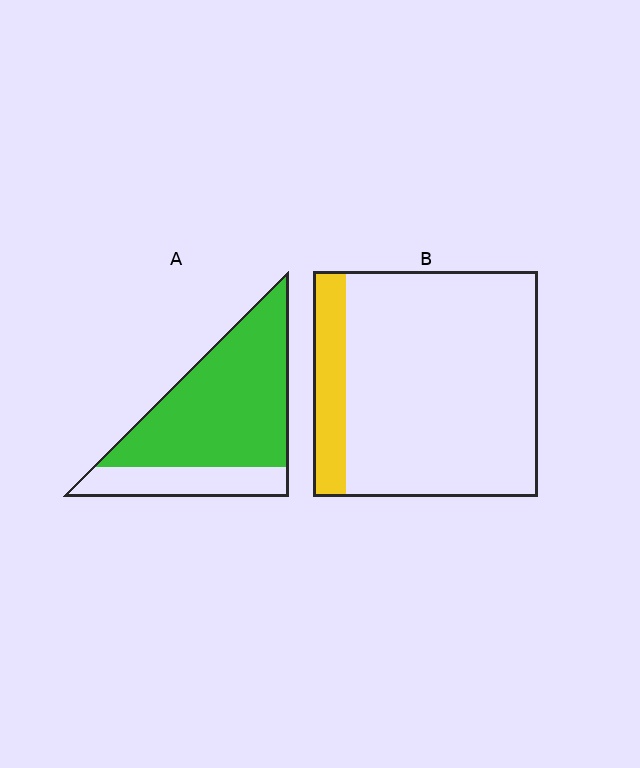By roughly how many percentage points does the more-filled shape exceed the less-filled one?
By roughly 60 percentage points (A over B).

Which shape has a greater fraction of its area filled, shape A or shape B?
Shape A.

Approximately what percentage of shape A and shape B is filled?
A is approximately 75% and B is approximately 15%.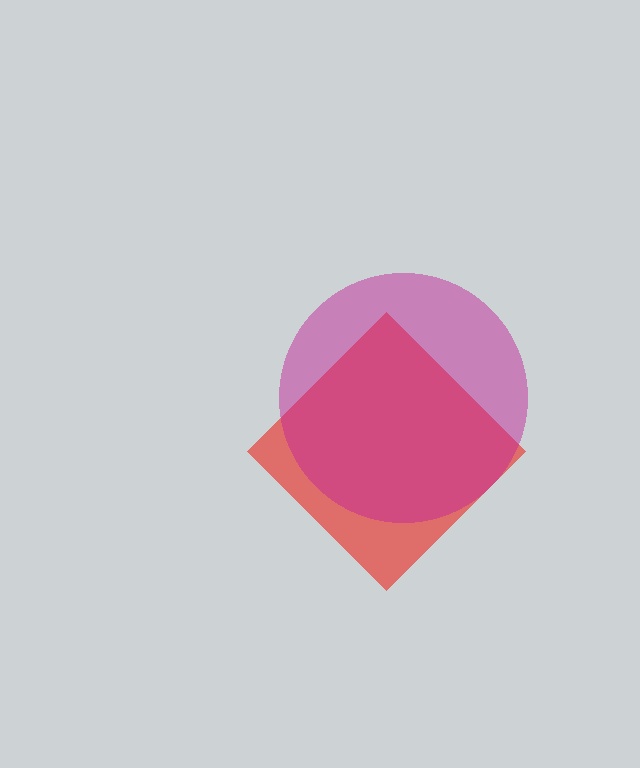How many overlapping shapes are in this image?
There are 2 overlapping shapes in the image.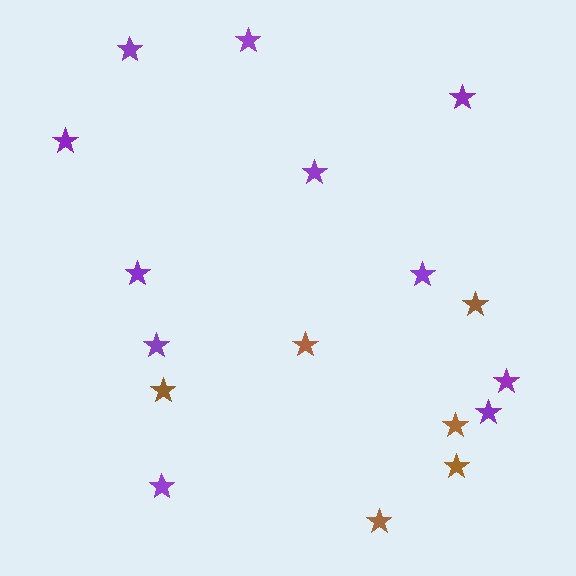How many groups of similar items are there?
There are 2 groups: one group of brown stars (6) and one group of purple stars (11).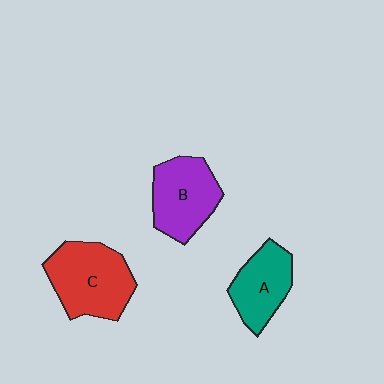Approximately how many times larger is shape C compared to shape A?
Approximately 1.4 times.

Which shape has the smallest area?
Shape A (teal).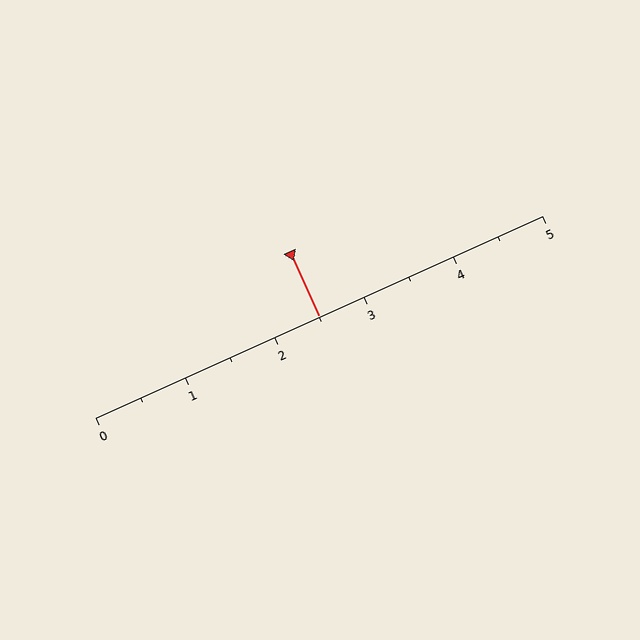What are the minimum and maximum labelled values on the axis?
The axis runs from 0 to 5.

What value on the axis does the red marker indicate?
The marker indicates approximately 2.5.